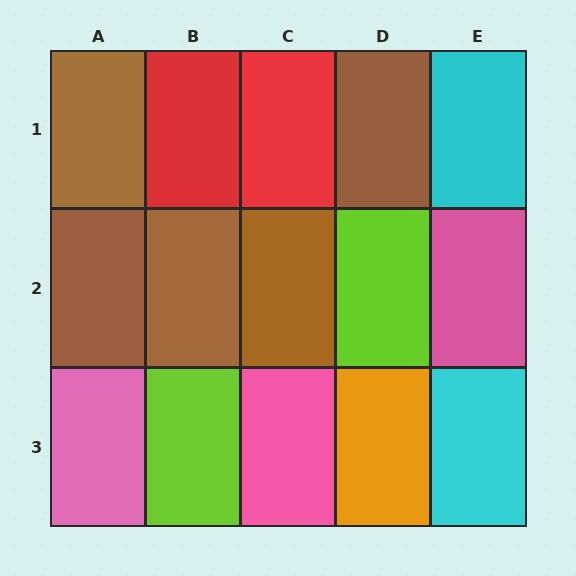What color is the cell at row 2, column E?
Pink.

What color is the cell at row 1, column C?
Red.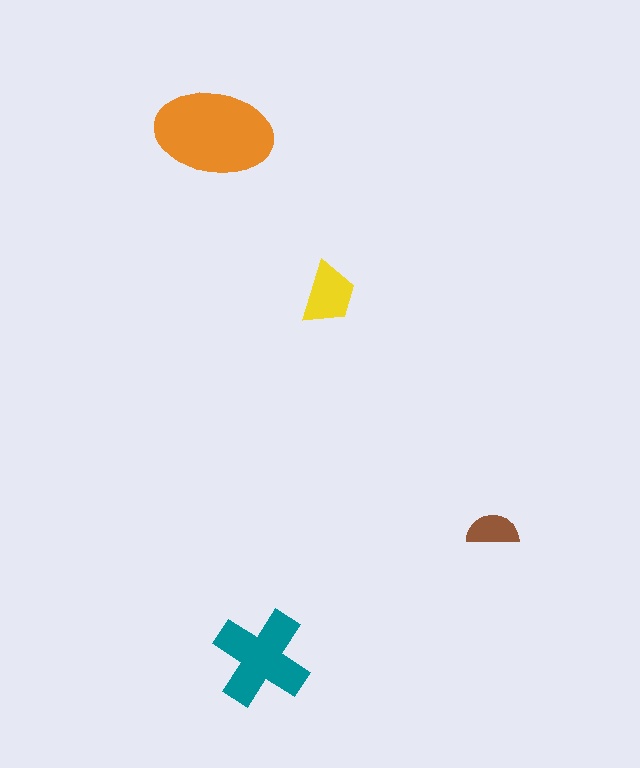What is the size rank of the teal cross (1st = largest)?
2nd.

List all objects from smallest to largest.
The brown semicircle, the yellow trapezoid, the teal cross, the orange ellipse.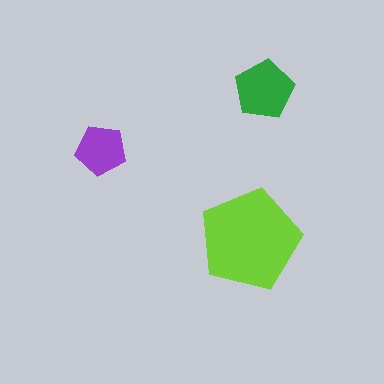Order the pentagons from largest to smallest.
the lime one, the green one, the purple one.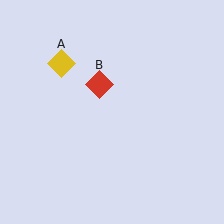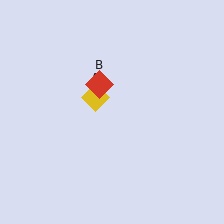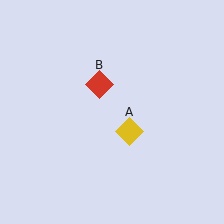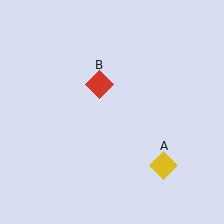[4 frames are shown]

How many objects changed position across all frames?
1 object changed position: yellow diamond (object A).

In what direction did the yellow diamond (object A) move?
The yellow diamond (object A) moved down and to the right.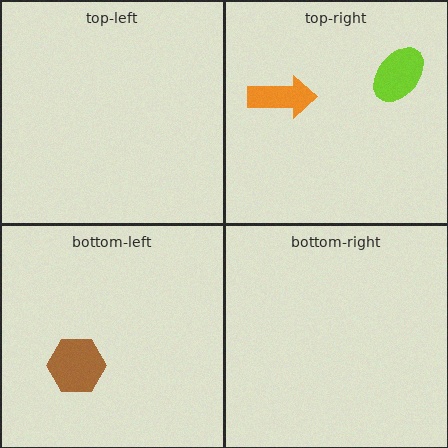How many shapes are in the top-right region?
2.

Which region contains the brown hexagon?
The bottom-left region.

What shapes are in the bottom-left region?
The brown hexagon.